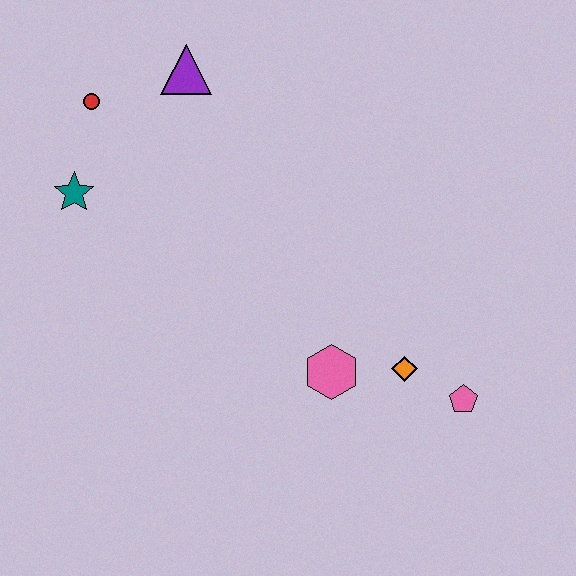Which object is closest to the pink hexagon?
The orange diamond is closest to the pink hexagon.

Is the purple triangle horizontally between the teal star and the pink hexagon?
Yes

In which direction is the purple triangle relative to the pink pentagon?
The purple triangle is above the pink pentagon.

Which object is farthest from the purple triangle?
The pink pentagon is farthest from the purple triangle.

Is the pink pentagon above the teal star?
No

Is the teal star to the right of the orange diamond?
No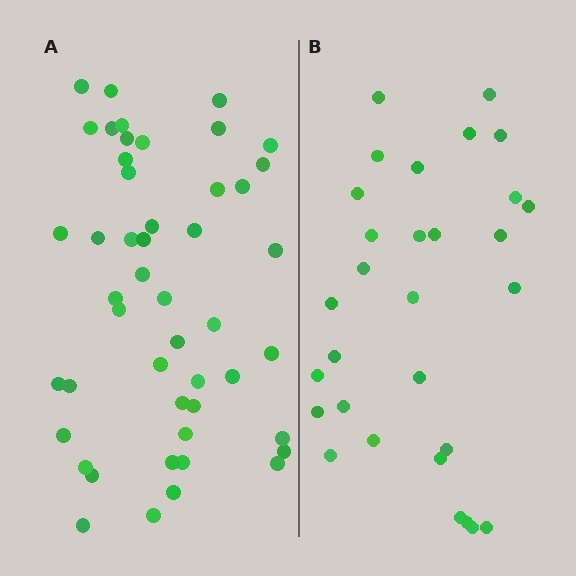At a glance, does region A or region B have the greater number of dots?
Region A (the left region) has more dots.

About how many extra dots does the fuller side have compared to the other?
Region A has approximately 20 more dots than region B.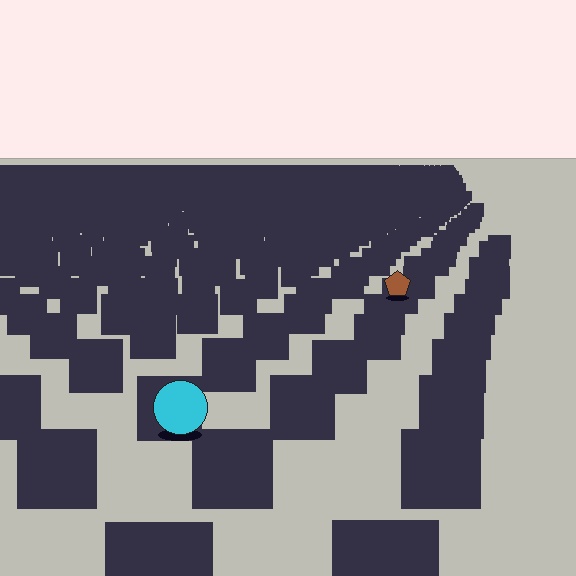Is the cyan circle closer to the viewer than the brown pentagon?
Yes. The cyan circle is closer — you can tell from the texture gradient: the ground texture is coarser near it.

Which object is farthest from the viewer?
The brown pentagon is farthest from the viewer. It appears smaller and the ground texture around it is denser.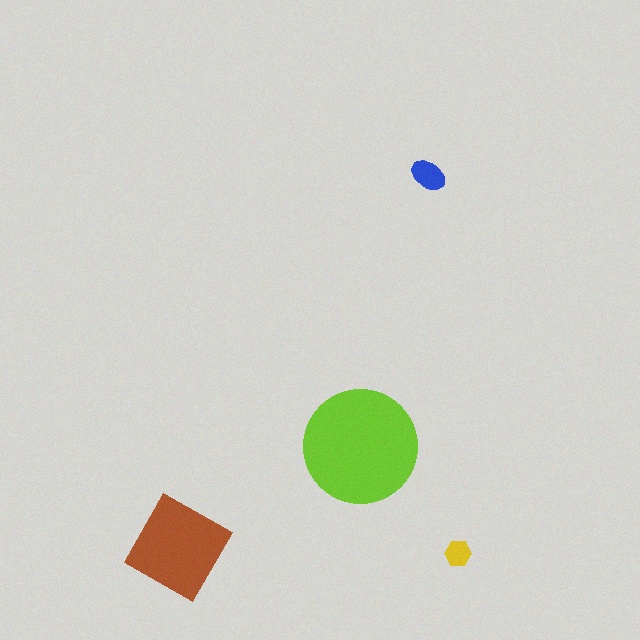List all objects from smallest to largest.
The yellow hexagon, the blue ellipse, the brown square, the lime circle.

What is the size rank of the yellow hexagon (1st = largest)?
4th.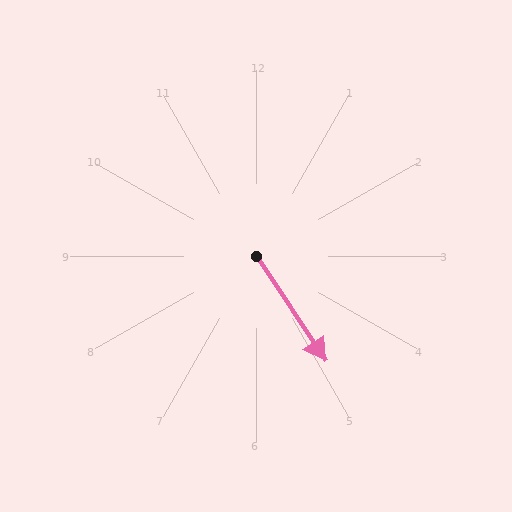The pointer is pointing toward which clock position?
Roughly 5 o'clock.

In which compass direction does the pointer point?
Southeast.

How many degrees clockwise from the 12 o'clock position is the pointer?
Approximately 147 degrees.